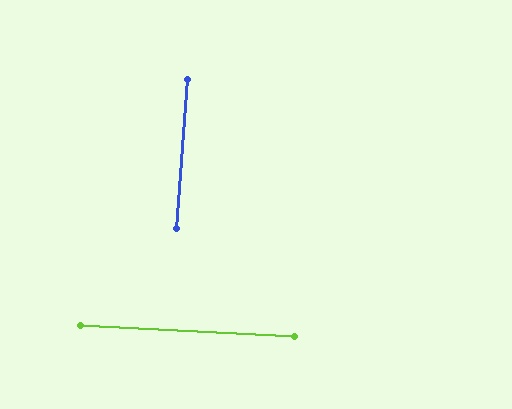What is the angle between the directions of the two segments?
Approximately 89 degrees.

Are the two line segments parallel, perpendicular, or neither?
Perpendicular — they meet at approximately 89°.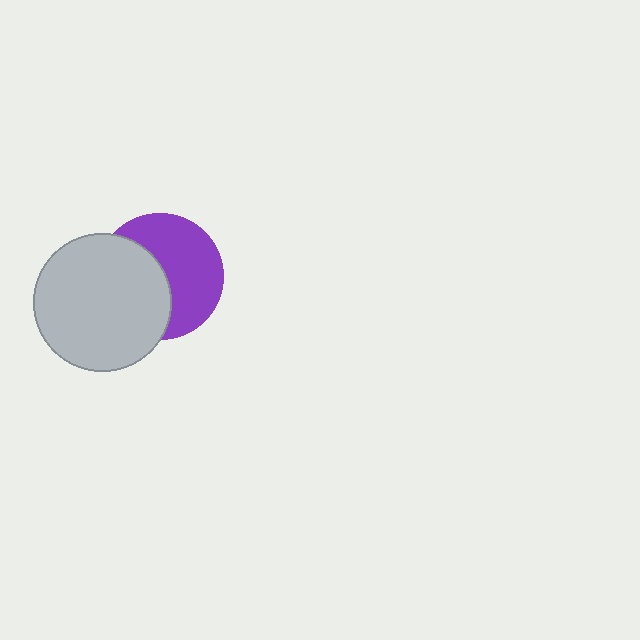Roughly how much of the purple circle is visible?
About half of it is visible (roughly 54%).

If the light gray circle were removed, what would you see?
You would see the complete purple circle.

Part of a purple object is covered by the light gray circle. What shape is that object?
It is a circle.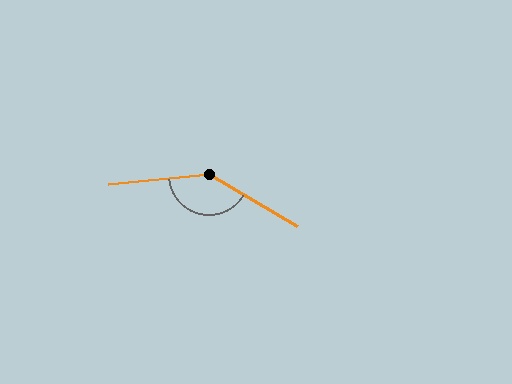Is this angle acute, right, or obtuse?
It is obtuse.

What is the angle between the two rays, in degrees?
Approximately 144 degrees.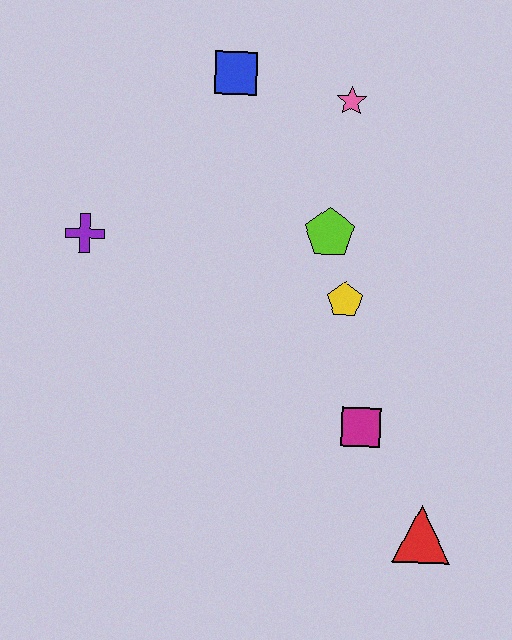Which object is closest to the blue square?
The pink star is closest to the blue square.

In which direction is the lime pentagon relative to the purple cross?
The lime pentagon is to the right of the purple cross.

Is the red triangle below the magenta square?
Yes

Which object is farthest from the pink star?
The red triangle is farthest from the pink star.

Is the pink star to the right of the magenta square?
No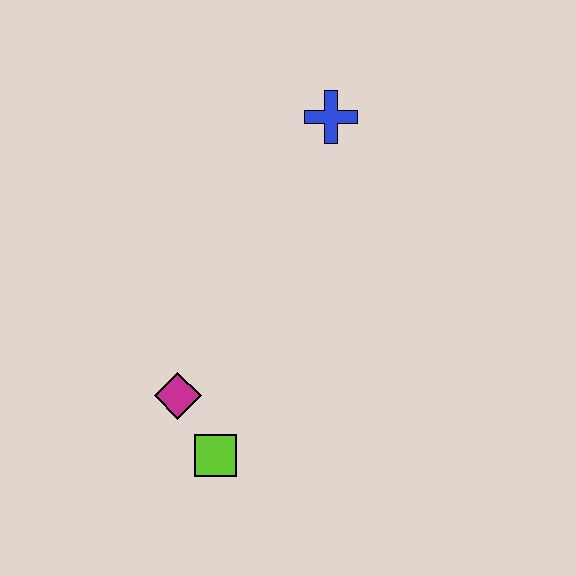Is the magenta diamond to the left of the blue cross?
Yes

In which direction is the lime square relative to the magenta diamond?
The lime square is below the magenta diamond.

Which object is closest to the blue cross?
The magenta diamond is closest to the blue cross.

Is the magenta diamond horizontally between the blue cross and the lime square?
No